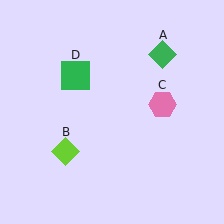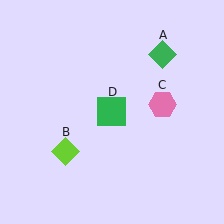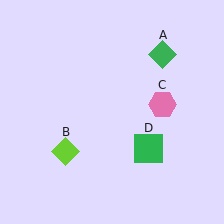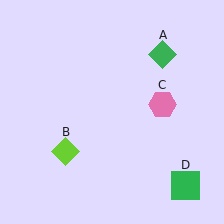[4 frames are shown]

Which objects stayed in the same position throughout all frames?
Green diamond (object A) and lime diamond (object B) and pink hexagon (object C) remained stationary.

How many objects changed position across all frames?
1 object changed position: green square (object D).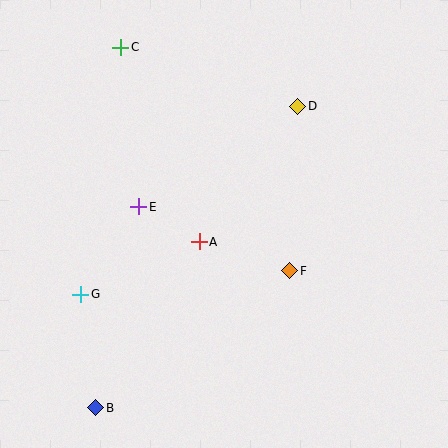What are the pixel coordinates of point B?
Point B is at (96, 408).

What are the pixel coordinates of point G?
Point G is at (81, 294).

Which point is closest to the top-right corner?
Point D is closest to the top-right corner.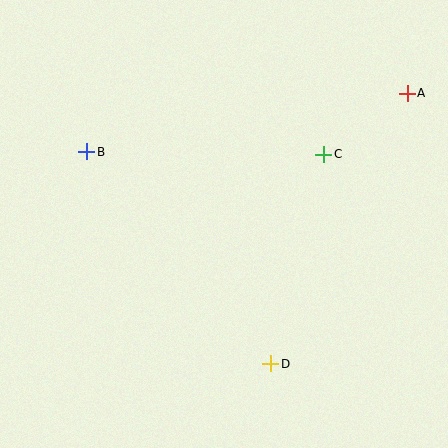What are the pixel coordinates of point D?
Point D is at (271, 364).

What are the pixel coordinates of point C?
Point C is at (324, 154).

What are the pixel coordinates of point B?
Point B is at (87, 152).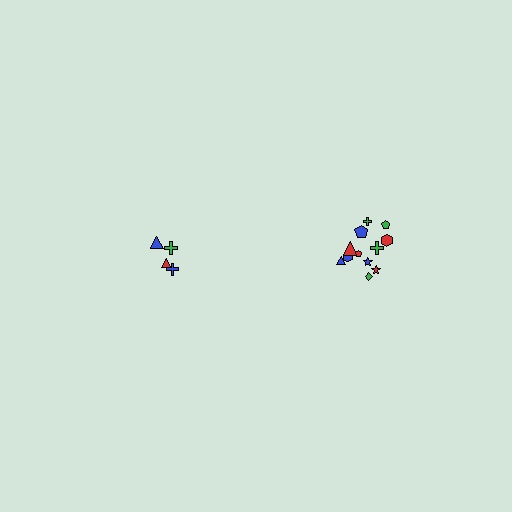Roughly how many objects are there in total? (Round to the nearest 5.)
Roughly 15 objects in total.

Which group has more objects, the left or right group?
The right group.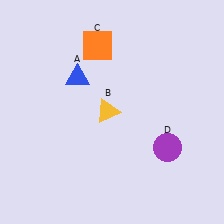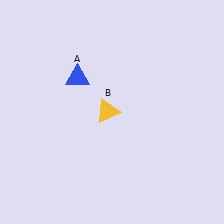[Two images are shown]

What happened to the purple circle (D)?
The purple circle (D) was removed in Image 2. It was in the bottom-right area of Image 1.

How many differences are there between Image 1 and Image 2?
There are 2 differences between the two images.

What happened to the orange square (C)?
The orange square (C) was removed in Image 2. It was in the top-left area of Image 1.